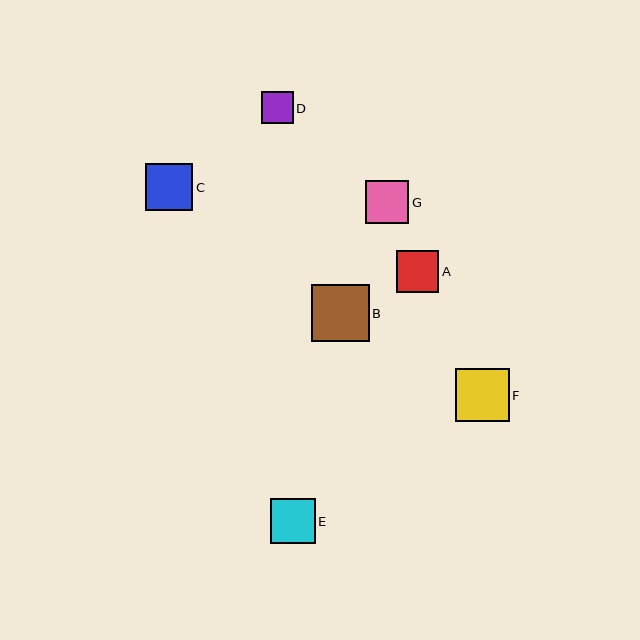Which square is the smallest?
Square D is the smallest with a size of approximately 32 pixels.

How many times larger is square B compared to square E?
Square B is approximately 1.3 times the size of square E.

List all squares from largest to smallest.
From largest to smallest: B, F, C, E, G, A, D.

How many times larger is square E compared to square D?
Square E is approximately 1.4 times the size of square D.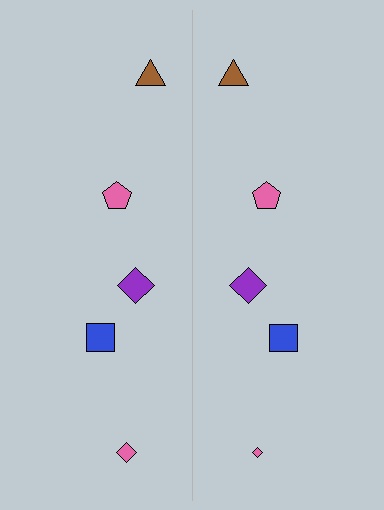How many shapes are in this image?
There are 10 shapes in this image.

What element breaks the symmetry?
The pink diamond on the right side has a different size than its mirror counterpart.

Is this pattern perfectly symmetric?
No, the pattern is not perfectly symmetric. The pink diamond on the right side has a different size than its mirror counterpart.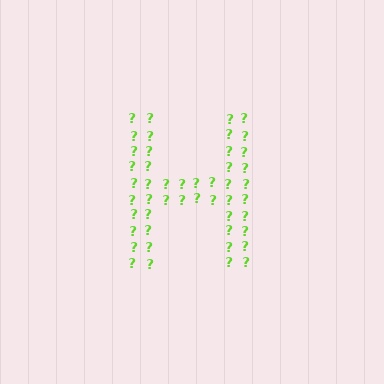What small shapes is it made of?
It is made of small question marks.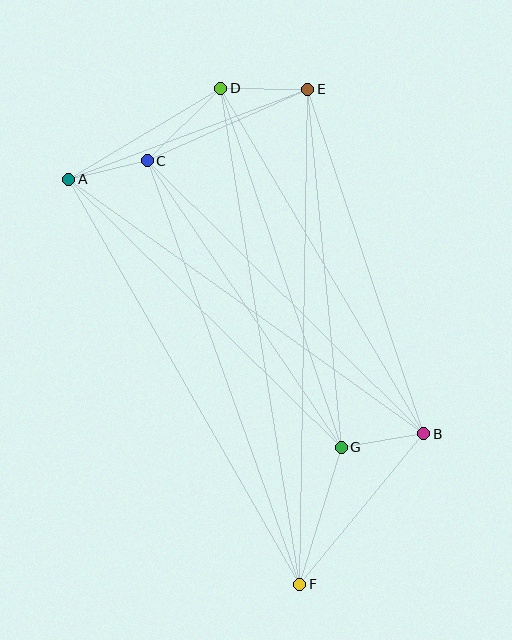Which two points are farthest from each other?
Points D and F are farthest from each other.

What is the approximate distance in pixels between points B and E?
The distance between B and E is approximately 363 pixels.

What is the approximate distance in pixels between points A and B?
The distance between A and B is approximately 437 pixels.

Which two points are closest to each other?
Points A and C are closest to each other.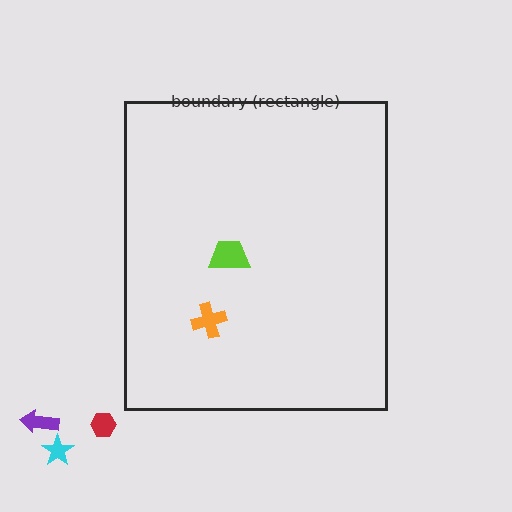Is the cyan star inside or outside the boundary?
Outside.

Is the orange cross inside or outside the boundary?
Inside.